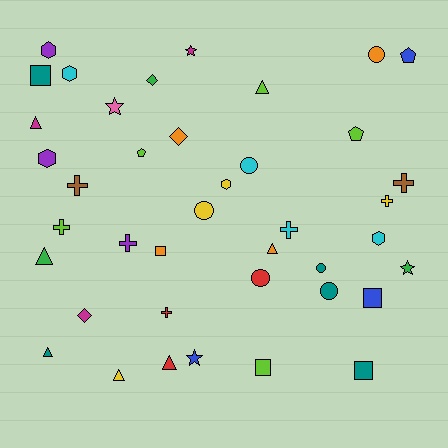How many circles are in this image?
There are 6 circles.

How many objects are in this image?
There are 40 objects.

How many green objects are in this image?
There are 3 green objects.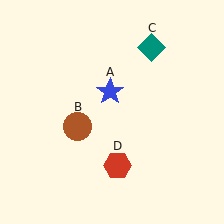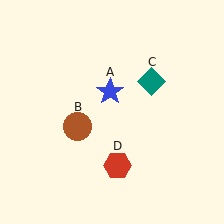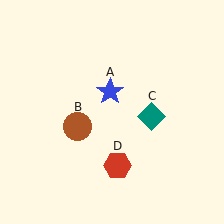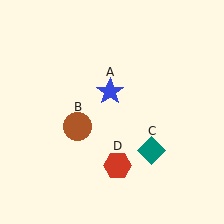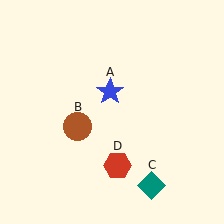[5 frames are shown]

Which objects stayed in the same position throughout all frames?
Blue star (object A) and brown circle (object B) and red hexagon (object D) remained stationary.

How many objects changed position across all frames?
1 object changed position: teal diamond (object C).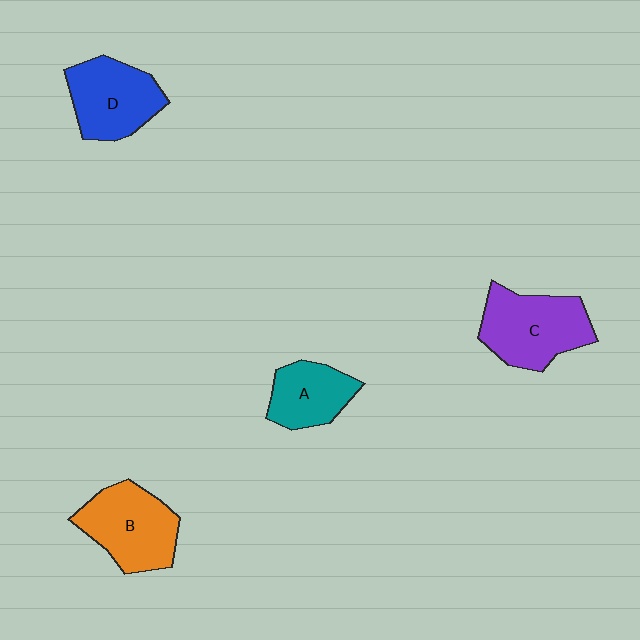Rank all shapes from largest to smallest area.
From largest to smallest: C (purple), B (orange), D (blue), A (teal).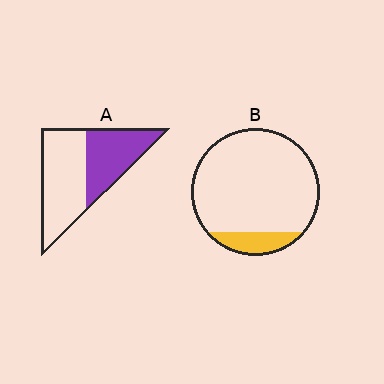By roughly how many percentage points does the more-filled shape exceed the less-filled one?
By roughly 30 percentage points (A over B).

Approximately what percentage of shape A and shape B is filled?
A is approximately 45% and B is approximately 15%.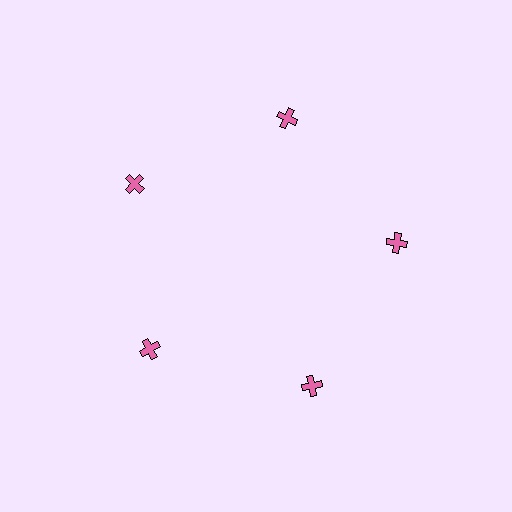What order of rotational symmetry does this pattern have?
This pattern has 5-fold rotational symmetry.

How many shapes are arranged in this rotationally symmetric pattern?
There are 5 shapes, arranged in 5 groups of 1.